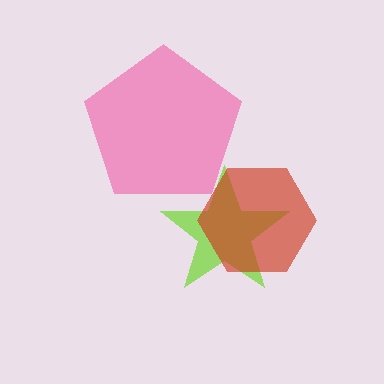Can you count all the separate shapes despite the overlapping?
Yes, there are 3 separate shapes.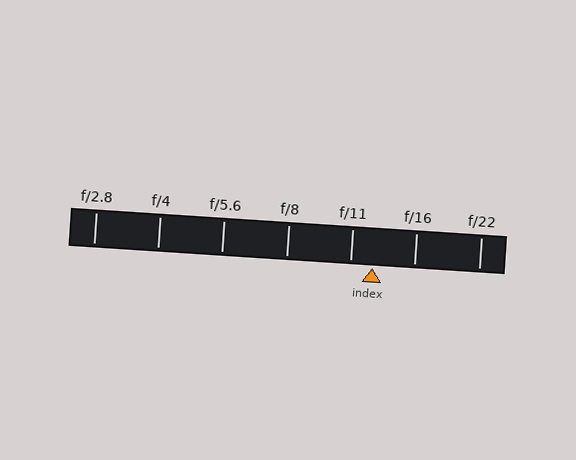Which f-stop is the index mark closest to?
The index mark is closest to f/11.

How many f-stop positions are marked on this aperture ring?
There are 7 f-stop positions marked.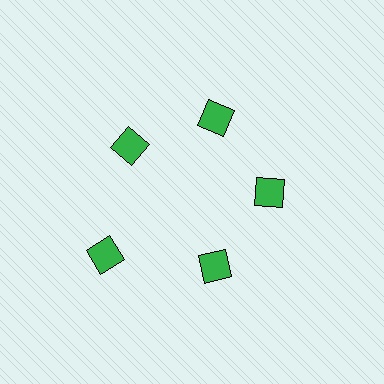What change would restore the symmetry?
The symmetry would be restored by moving it inward, back onto the ring so that all 5 diamonds sit at equal angles and equal distance from the center.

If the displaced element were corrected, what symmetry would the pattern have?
It would have 5-fold rotational symmetry — the pattern would map onto itself every 72 degrees.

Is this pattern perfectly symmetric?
No. The 5 green diamonds are arranged in a ring, but one element near the 8 o'clock position is pushed outward from the center, breaking the 5-fold rotational symmetry.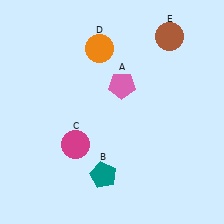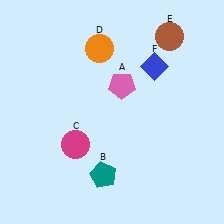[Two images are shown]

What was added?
A blue diamond (F) was added in Image 2.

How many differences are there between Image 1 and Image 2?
There is 1 difference between the two images.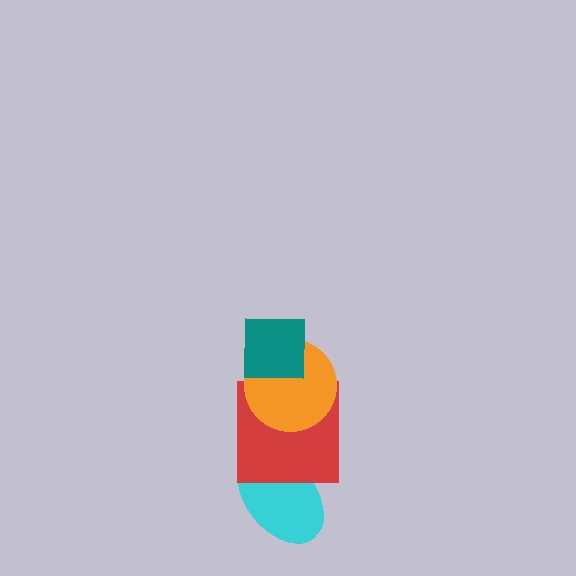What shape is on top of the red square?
The orange circle is on top of the red square.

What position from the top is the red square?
The red square is 3rd from the top.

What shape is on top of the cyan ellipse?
The red square is on top of the cyan ellipse.